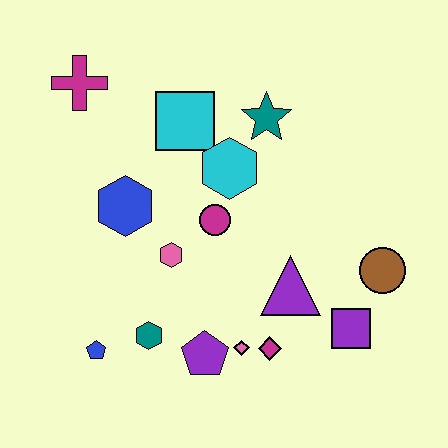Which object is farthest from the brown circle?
The magenta cross is farthest from the brown circle.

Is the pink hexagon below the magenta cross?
Yes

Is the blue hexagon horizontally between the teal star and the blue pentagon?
Yes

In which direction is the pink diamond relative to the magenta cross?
The pink diamond is below the magenta cross.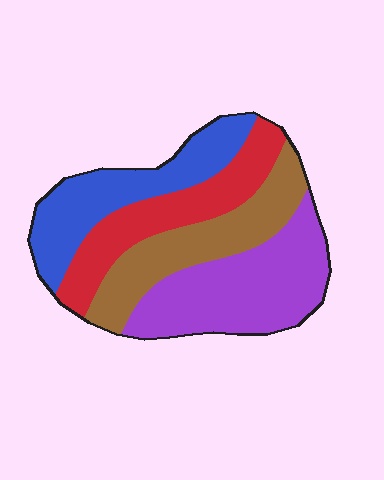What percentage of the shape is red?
Red covers 22% of the shape.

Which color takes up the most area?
Purple, at roughly 30%.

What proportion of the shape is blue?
Blue takes up about one quarter (1/4) of the shape.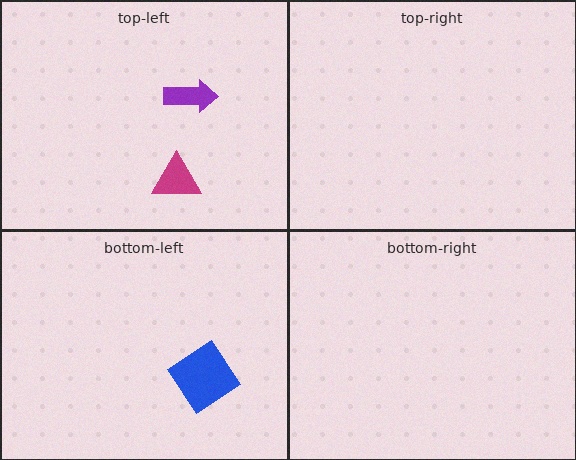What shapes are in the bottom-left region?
The blue diamond.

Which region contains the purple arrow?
The top-left region.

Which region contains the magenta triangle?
The top-left region.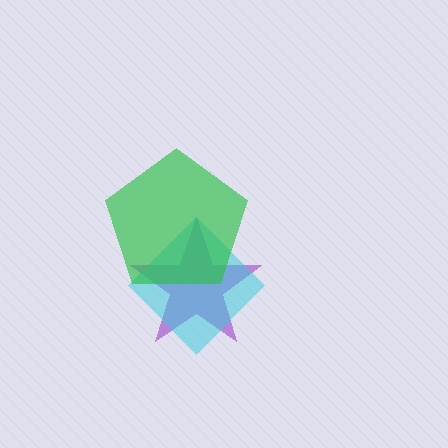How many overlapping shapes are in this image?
There are 3 overlapping shapes in the image.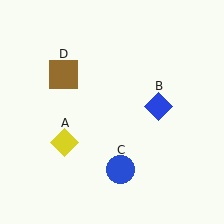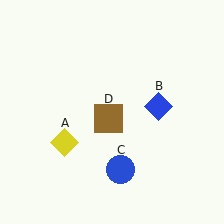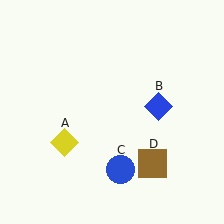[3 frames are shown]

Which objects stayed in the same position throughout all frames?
Yellow diamond (object A) and blue diamond (object B) and blue circle (object C) remained stationary.